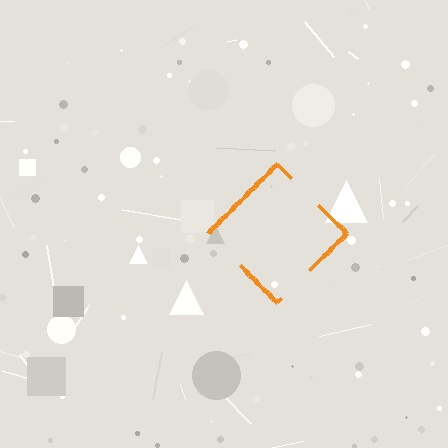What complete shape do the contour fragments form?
The contour fragments form a diamond.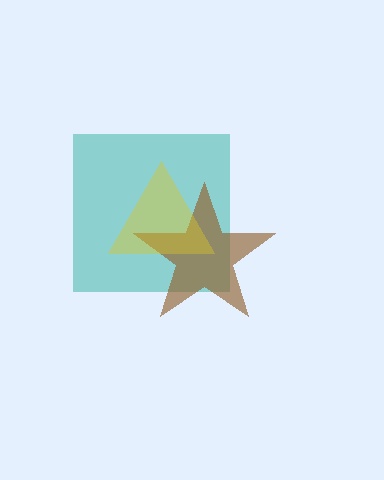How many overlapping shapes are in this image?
There are 3 overlapping shapes in the image.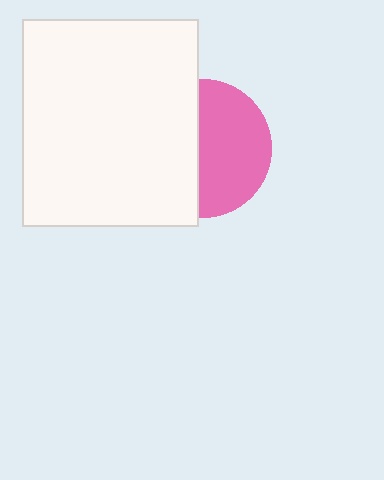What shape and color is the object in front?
The object in front is a white rectangle.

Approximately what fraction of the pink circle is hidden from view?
Roughly 47% of the pink circle is hidden behind the white rectangle.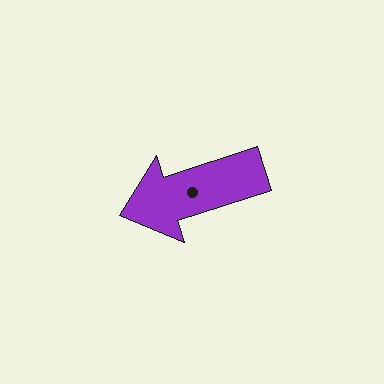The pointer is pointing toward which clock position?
Roughly 8 o'clock.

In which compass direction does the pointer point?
West.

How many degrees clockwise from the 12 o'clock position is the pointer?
Approximately 252 degrees.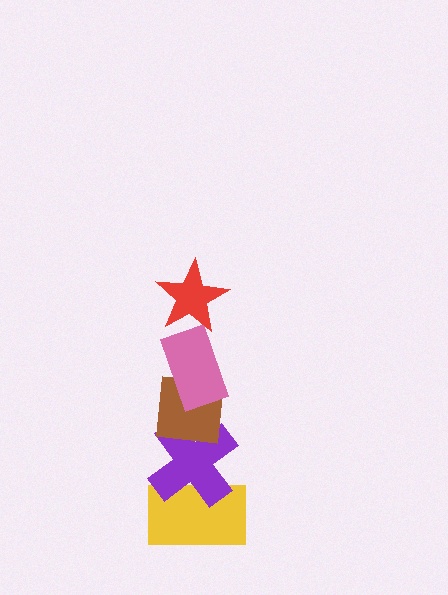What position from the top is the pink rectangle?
The pink rectangle is 2nd from the top.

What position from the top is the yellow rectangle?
The yellow rectangle is 5th from the top.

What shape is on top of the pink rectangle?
The red star is on top of the pink rectangle.